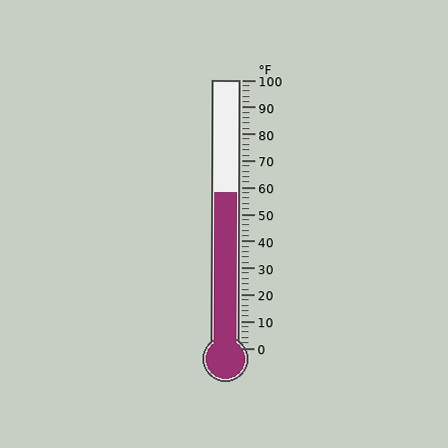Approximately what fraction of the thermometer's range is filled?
The thermometer is filled to approximately 60% of its range.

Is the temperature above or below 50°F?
The temperature is above 50°F.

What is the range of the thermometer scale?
The thermometer scale ranges from 0°F to 100°F.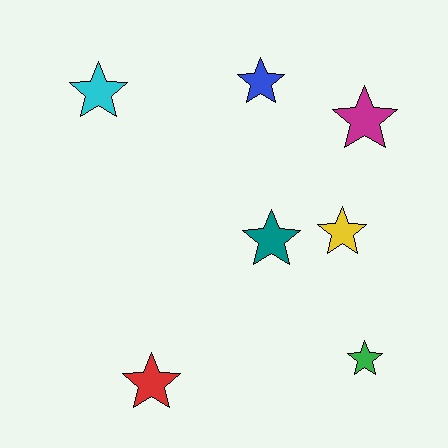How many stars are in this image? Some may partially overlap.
There are 7 stars.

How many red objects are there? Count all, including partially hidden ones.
There is 1 red object.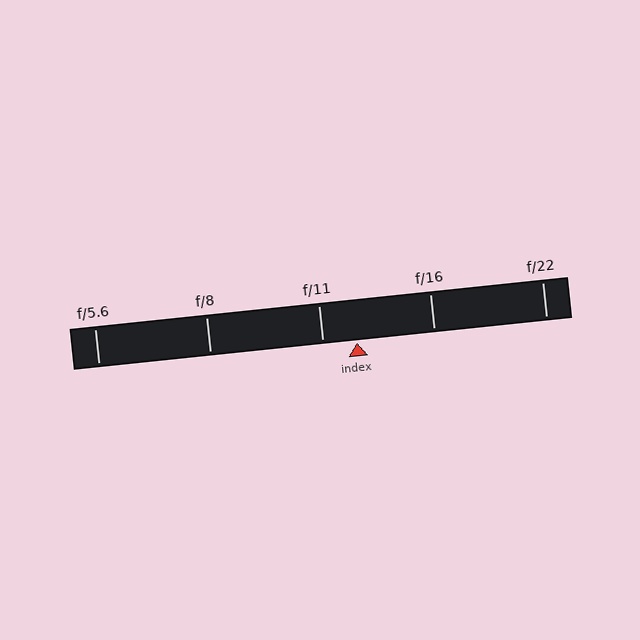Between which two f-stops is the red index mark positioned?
The index mark is between f/11 and f/16.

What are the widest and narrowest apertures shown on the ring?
The widest aperture shown is f/5.6 and the narrowest is f/22.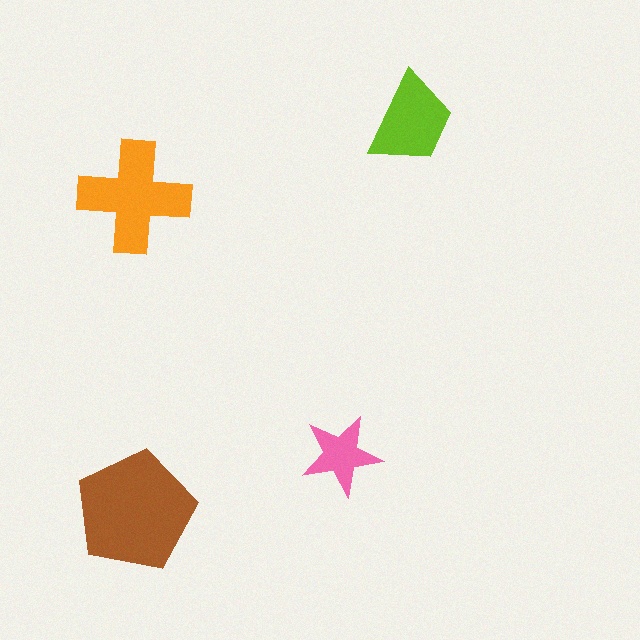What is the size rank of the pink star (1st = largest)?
4th.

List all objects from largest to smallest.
The brown pentagon, the orange cross, the lime trapezoid, the pink star.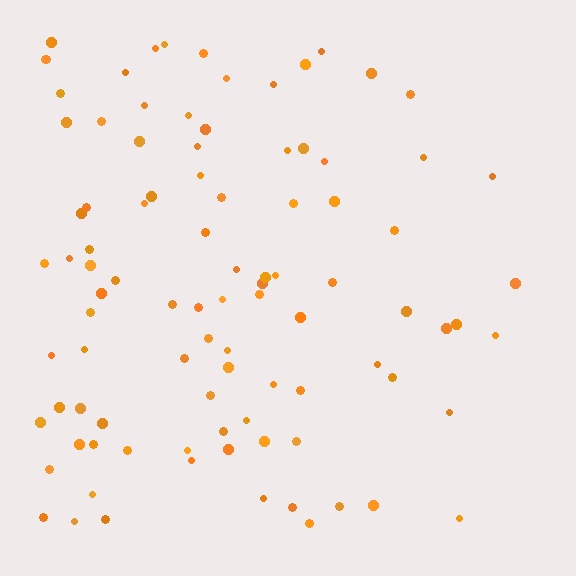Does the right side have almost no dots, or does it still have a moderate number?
Still a moderate number, just noticeably fewer than the left.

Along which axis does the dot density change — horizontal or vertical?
Horizontal.